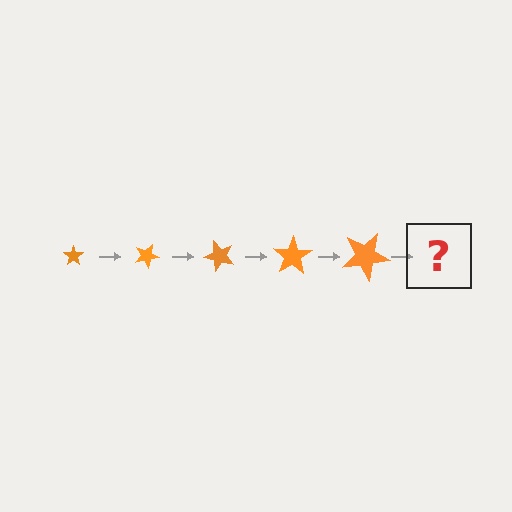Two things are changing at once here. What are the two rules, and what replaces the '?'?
The two rules are that the star grows larger each step and it rotates 25 degrees each step. The '?' should be a star, larger than the previous one and rotated 125 degrees from the start.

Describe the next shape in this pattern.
It should be a star, larger than the previous one and rotated 125 degrees from the start.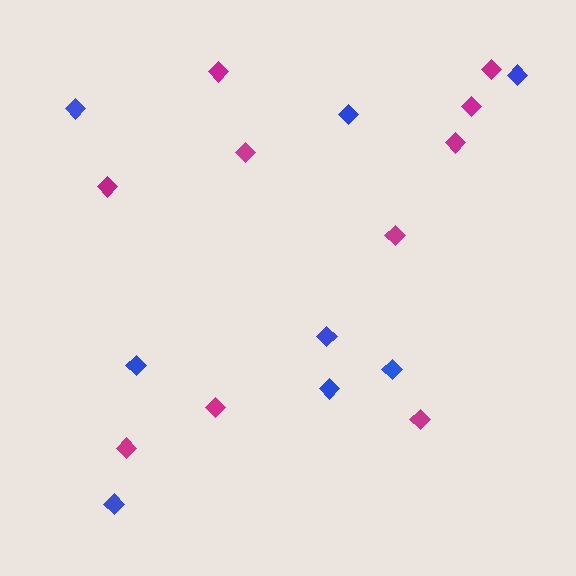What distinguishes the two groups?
There are 2 groups: one group of magenta diamonds (10) and one group of blue diamonds (8).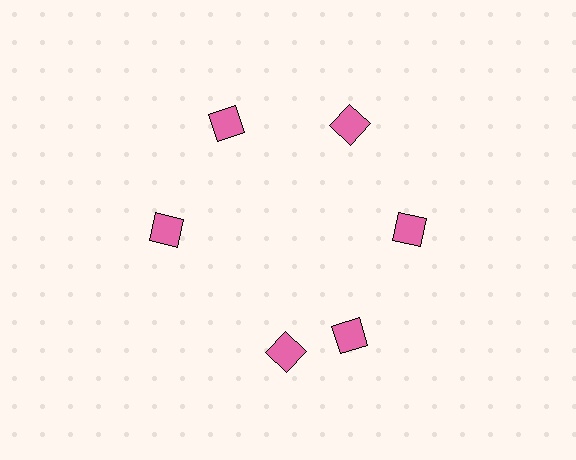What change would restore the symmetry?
The symmetry would be restored by rotating it back into even spacing with its neighbors so that all 6 diamonds sit at equal angles and equal distance from the center.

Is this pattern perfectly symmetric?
No. The 6 pink diamonds are arranged in a ring, but one element near the 7 o'clock position is rotated out of alignment along the ring, breaking the 6-fold rotational symmetry.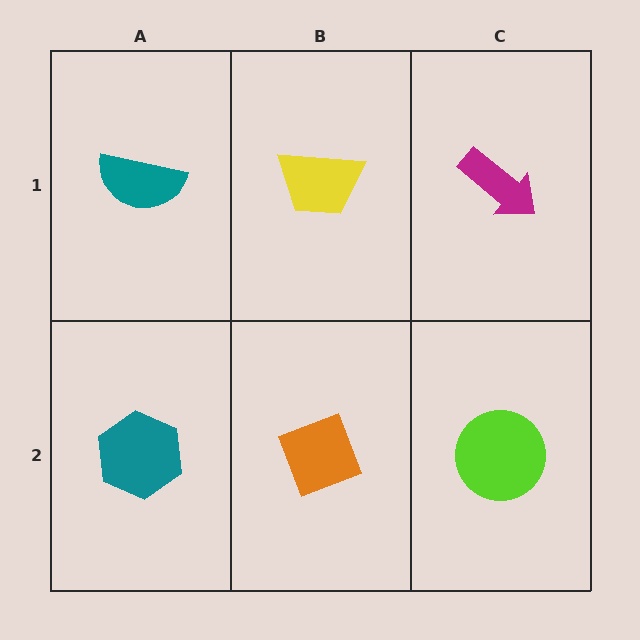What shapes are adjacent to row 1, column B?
An orange diamond (row 2, column B), a teal semicircle (row 1, column A), a magenta arrow (row 1, column C).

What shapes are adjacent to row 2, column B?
A yellow trapezoid (row 1, column B), a teal hexagon (row 2, column A), a lime circle (row 2, column C).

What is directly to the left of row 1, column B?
A teal semicircle.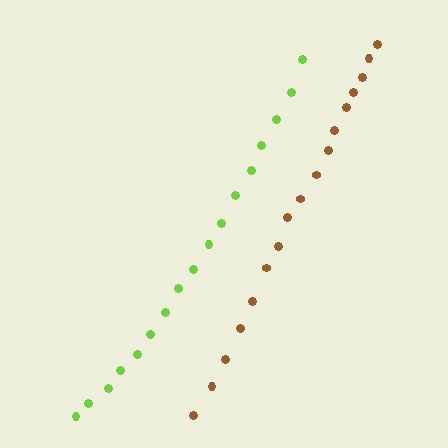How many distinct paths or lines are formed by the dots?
There are 2 distinct paths.